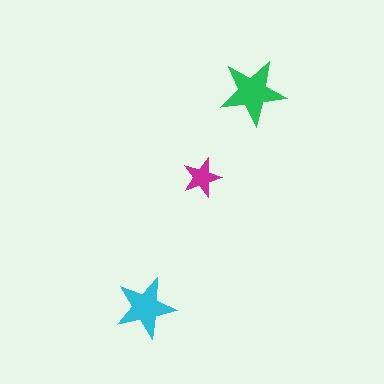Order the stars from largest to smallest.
the green one, the cyan one, the magenta one.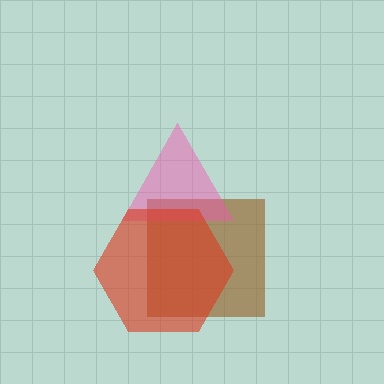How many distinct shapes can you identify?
There are 3 distinct shapes: a brown square, a pink triangle, a red hexagon.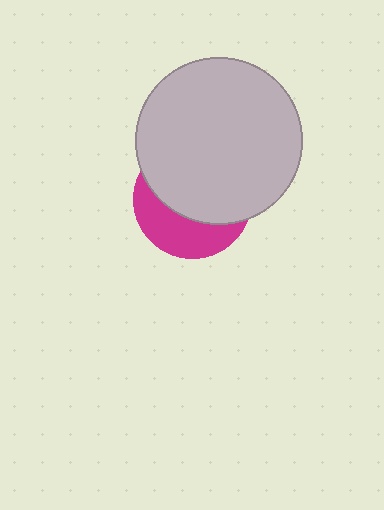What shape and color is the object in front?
The object in front is a light gray circle.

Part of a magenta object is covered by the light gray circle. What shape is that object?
It is a circle.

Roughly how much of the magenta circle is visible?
A small part of it is visible (roughly 37%).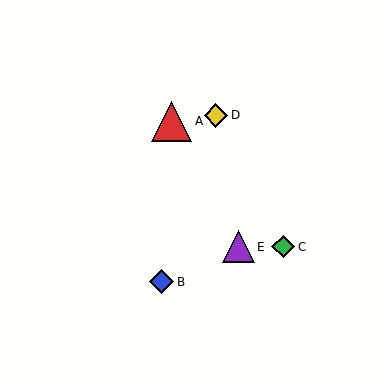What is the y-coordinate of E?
Object E is at y≈247.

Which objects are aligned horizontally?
Objects C, E are aligned horizontally.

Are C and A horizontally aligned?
No, C is at y≈247 and A is at y≈121.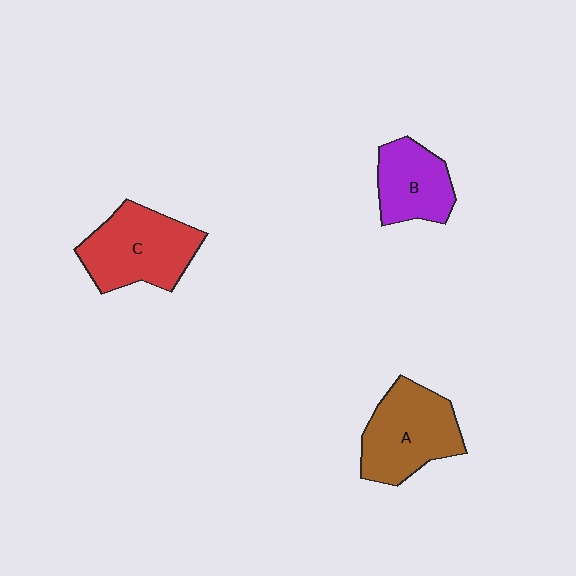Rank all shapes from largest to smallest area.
From largest to smallest: C (red), A (brown), B (purple).